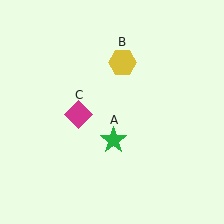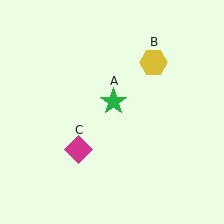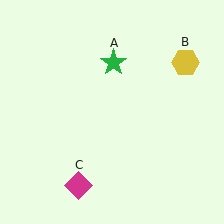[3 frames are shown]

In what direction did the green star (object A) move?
The green star (object A) moved up.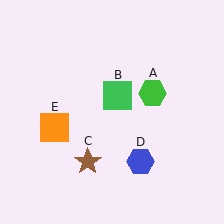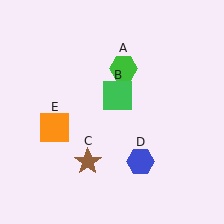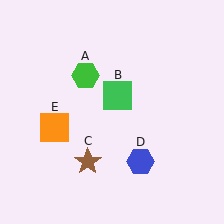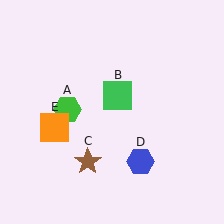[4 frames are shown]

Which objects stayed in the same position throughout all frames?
Green square (object B) and brown star (object C) and blue hexagon (object D) and orange square (object E) remained stationary.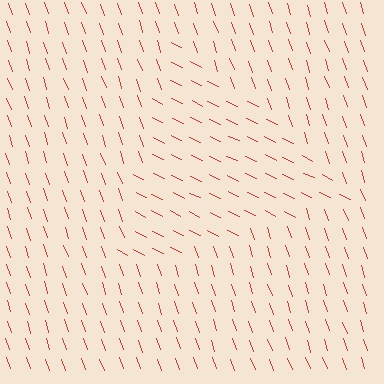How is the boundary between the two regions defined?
The boundary is defined purely by a change in line orientation (approximately 45 degrees difference). All lines are the same color and thickness.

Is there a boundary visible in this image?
Yes, there is a texture boundary formed by a change in line orientation.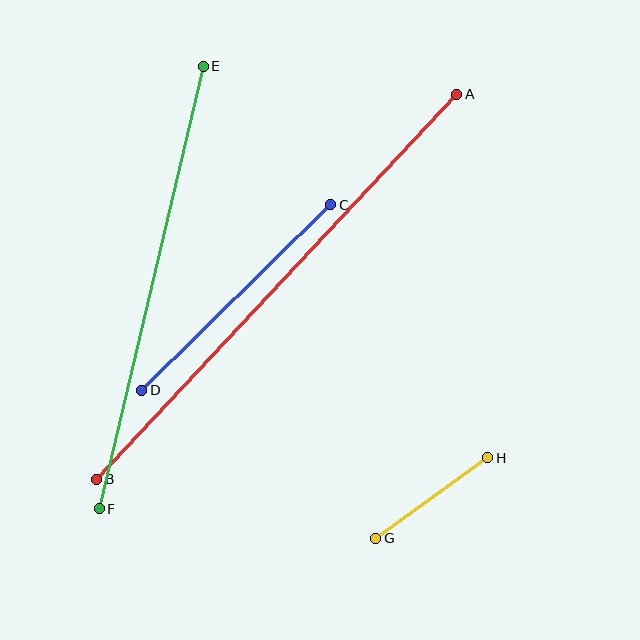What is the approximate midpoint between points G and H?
The midpoint is at approximately (432, 498) pixels.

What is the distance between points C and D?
The distance is approximately 265 pixels.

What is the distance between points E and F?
The distance is approximately 455 pixels.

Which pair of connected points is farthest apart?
Points A and B are farthest apart.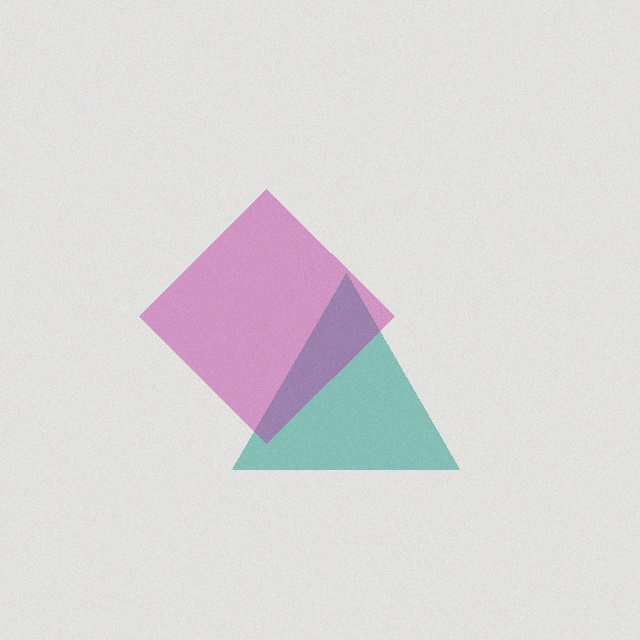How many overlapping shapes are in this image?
There are 2 overlapping shapes in the image.